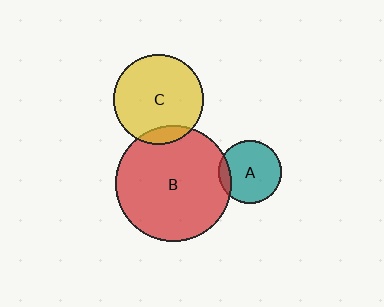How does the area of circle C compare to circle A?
Approximately 2.0 times.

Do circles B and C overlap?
Yes.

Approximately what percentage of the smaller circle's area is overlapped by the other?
Approximately 10%.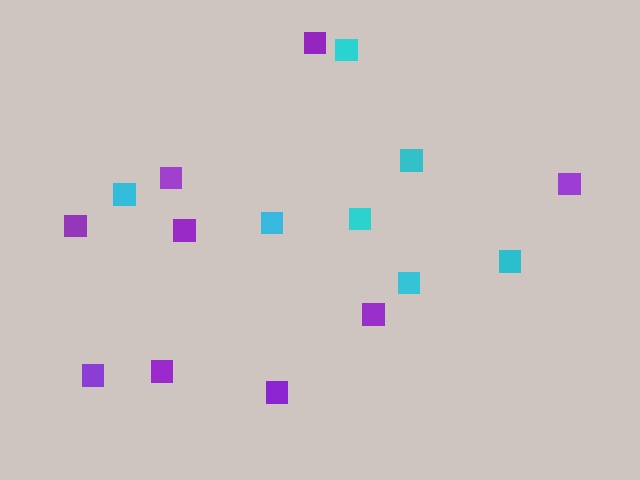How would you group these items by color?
There are 2 groups: one group of cyan squares (7) and one group of purple squares (9).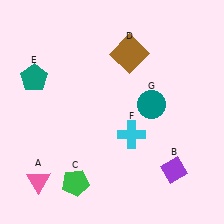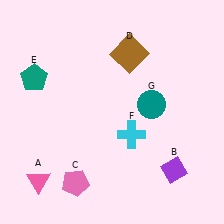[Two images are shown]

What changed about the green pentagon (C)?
In Image 1, C is green. In Image 2, it changed to pink.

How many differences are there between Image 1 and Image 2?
There is 1 difference between the two images.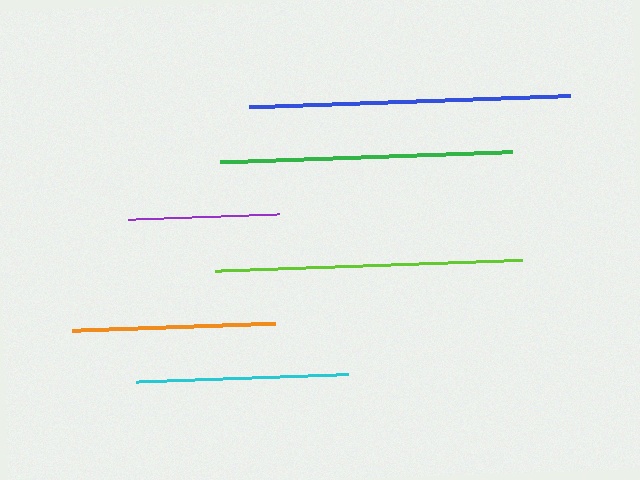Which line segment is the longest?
The blue line is the longest at approximately 321 pixels.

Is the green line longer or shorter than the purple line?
The green line is longer than the purple line.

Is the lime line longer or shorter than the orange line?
The lime line is longer than the orange line.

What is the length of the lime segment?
The lime segment is approximately 307 pixels long.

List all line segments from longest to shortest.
From longest to shortest: blue, lime, green, cyan, orange, purple.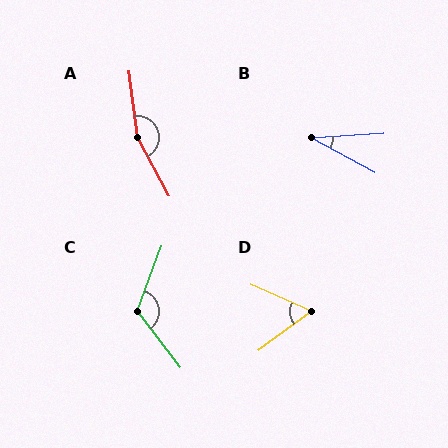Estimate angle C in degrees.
Approximately 122 degrees.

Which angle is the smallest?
B, at approximately 31 degrees.